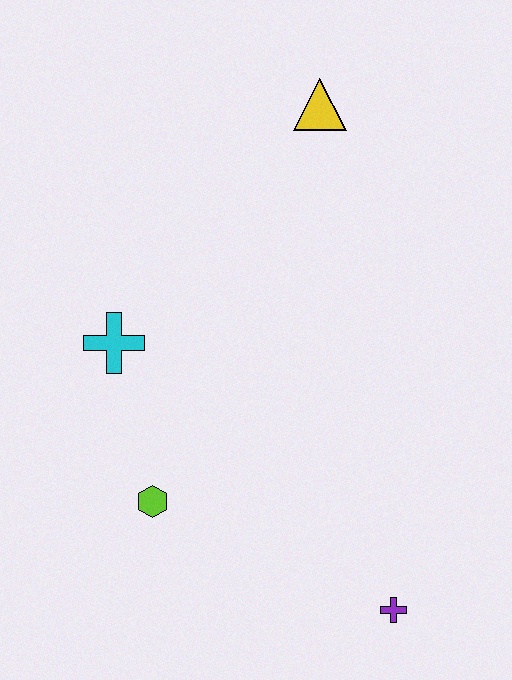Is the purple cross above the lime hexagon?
No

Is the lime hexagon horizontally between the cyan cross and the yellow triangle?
Yes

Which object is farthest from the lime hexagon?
The yellow triangle is farthest from the lime hexagon.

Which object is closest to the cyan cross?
The lime hexagon is closest to the cyan cross.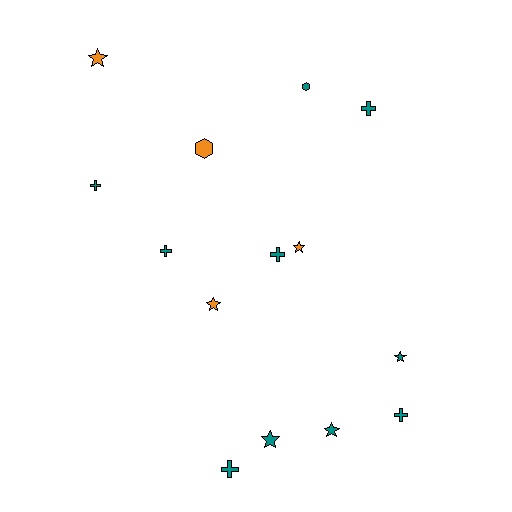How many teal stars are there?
There are 3 teal stars.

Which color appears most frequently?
Teal, with 10 objects.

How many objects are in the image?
There are 14 objects.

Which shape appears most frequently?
Cross, with 6 objects.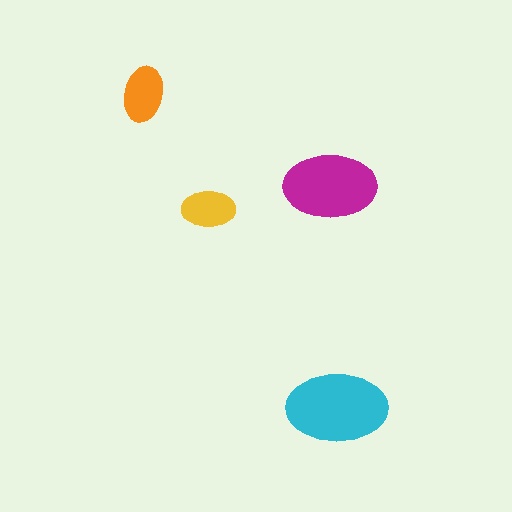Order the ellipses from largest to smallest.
the cyan one, the magenta one, the orange one, the yellow one.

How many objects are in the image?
There are 4 objects in the image.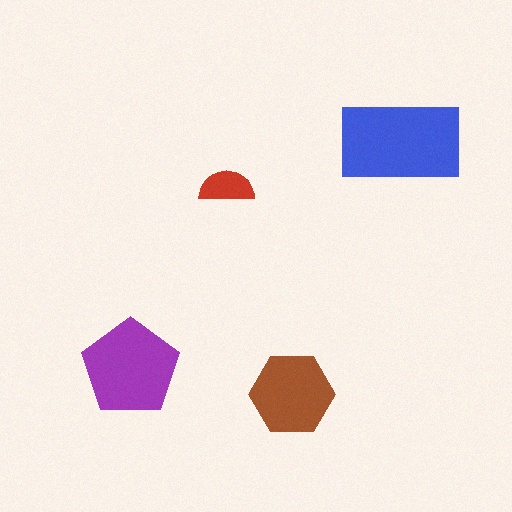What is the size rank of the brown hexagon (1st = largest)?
3rd.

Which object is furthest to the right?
The blue rectangle is rightmost.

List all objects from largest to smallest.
The blue rectangle, the purple pentagon, the brown hexagon, the red semicircle.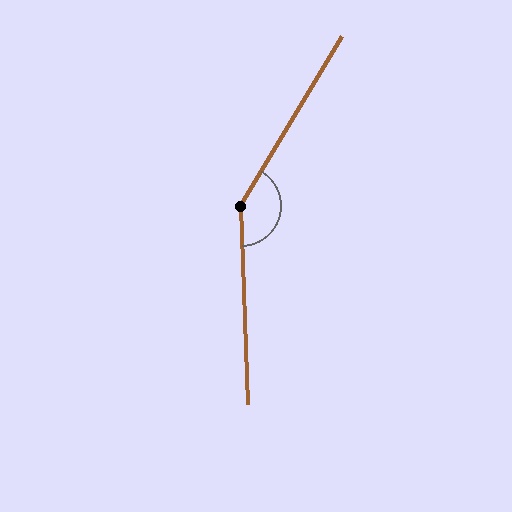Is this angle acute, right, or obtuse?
It is obtuse.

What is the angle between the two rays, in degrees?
Approximately 147 degrees.